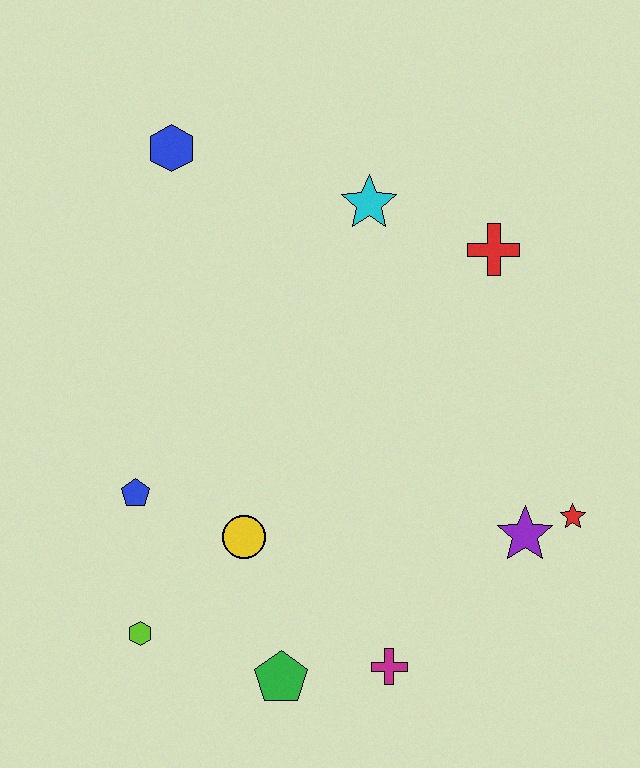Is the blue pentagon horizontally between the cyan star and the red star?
No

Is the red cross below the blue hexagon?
Yes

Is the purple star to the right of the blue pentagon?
Yes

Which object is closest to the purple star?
The red star is closest to the purple star.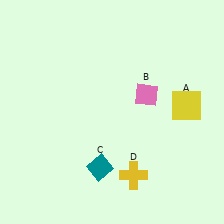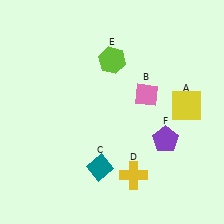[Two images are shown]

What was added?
A lime hexagon (E), a purple pentagon (F) were added in Image 2.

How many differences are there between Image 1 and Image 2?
There are 2 differences between the two images.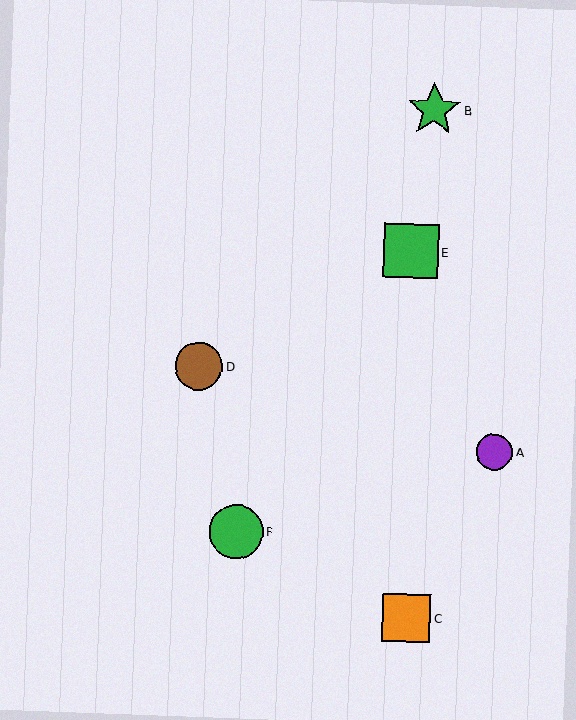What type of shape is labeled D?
Shape D is a brown circle.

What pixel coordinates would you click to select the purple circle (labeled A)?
Click at (494, 452) to select the purple circle A.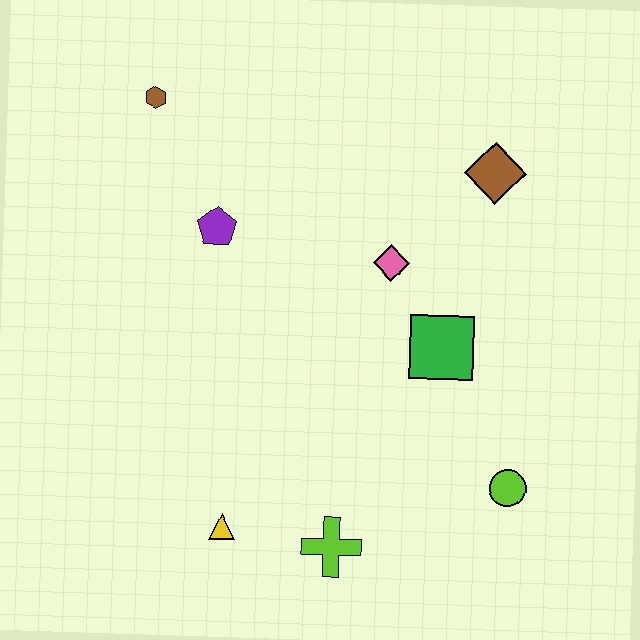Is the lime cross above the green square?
No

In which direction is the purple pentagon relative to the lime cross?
The purple pentagon is above the lime cross.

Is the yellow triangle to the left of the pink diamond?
Yes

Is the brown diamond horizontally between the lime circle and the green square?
Yes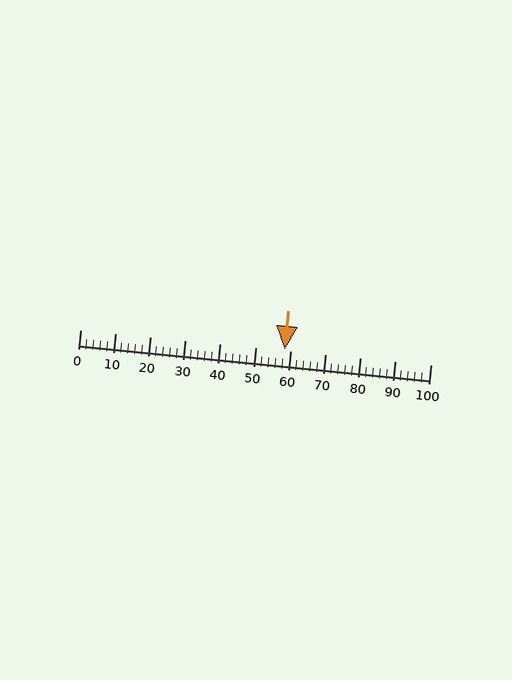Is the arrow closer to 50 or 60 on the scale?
The arrow is closer to 60.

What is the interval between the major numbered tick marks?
The major tick marks are spaced 10 units apart.